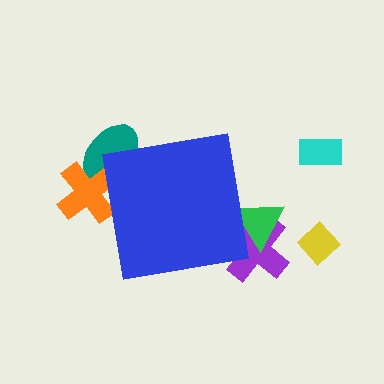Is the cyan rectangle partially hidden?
No, the cyan rectangle is fully visible.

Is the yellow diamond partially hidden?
No, the yellow diamond is fully visible.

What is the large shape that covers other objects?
A blue square.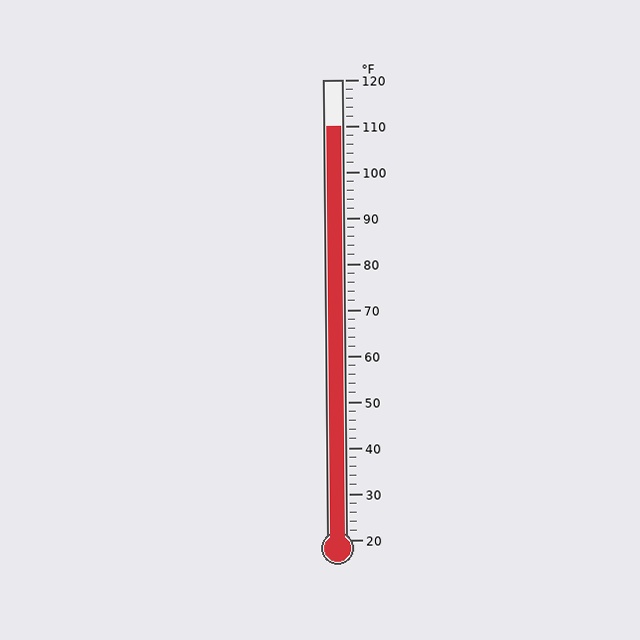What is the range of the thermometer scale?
The thermometer scale ranges from 20°F to 120°F.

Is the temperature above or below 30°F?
The temperature is above 30°F.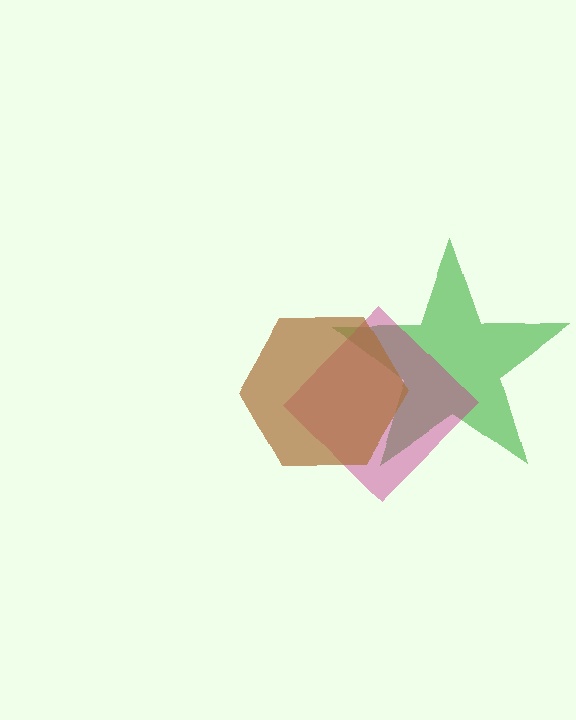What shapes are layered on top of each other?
The layered shapes are: a green star, a magenta diamond, a brown hexagon.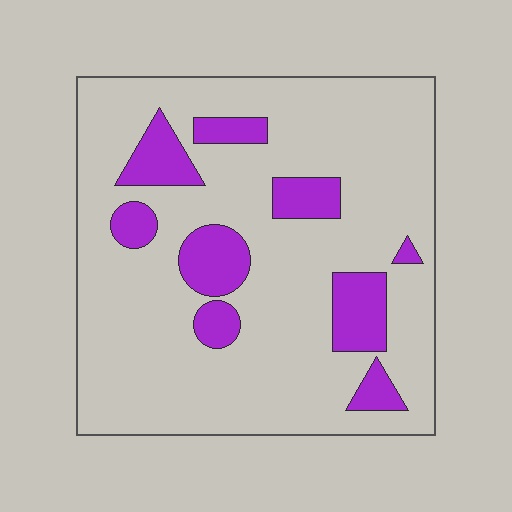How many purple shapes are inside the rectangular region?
9.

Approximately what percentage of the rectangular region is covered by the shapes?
Approximately 20%.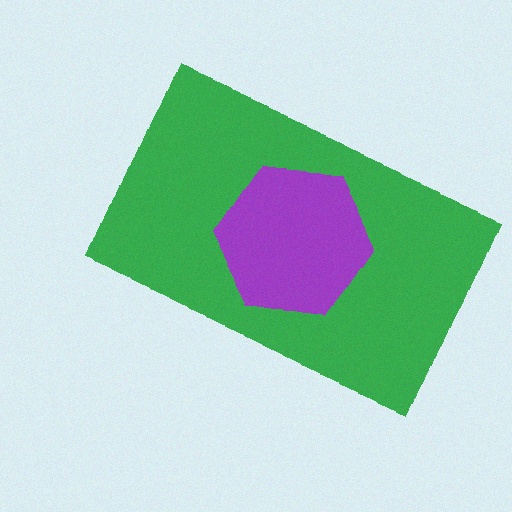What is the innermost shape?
The purple hexagon.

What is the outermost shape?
The green rectangle.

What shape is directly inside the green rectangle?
The purple hexagon.